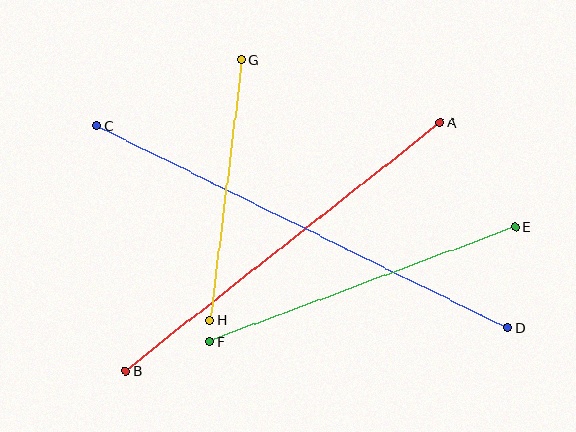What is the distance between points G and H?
The distance is approximately 262 pixels.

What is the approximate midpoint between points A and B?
The midpoint is at approximately (283, 247) pixels.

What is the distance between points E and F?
The distance is approximately 326 pixels.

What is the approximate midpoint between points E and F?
The midpoint is at approximately (362, 284) pixels.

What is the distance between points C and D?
The distance is approximately 458 pixels.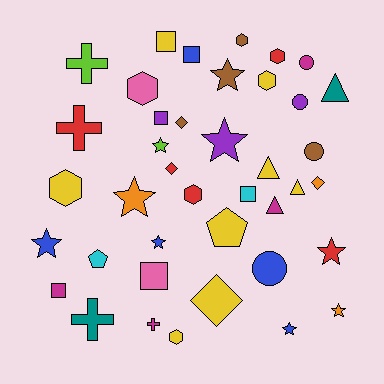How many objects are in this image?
There are 40 objects.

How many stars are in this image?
There are 9 stars.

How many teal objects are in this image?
There are 2 teal objects.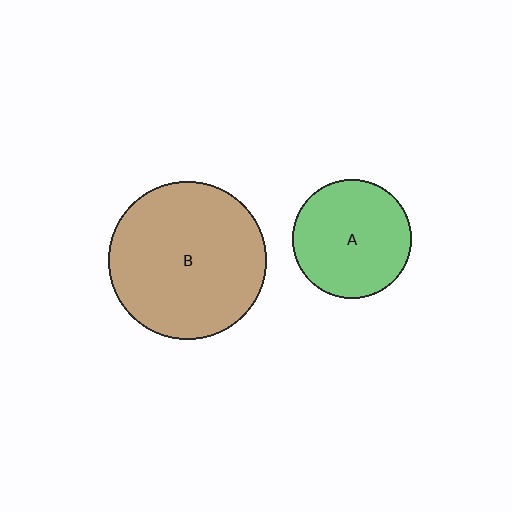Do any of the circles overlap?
No, none of the circles overlap.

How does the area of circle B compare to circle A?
Approximately 1.8 times.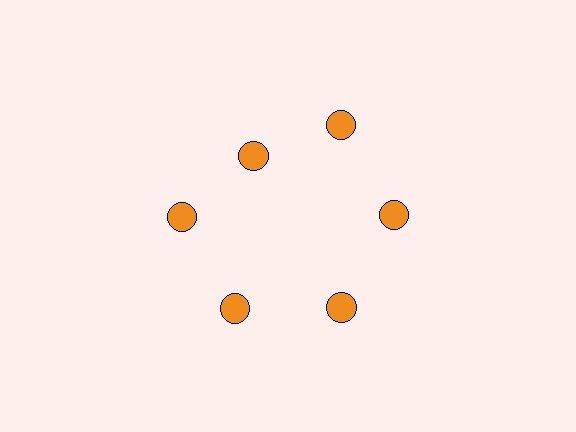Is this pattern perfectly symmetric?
No. The 6 orange circles are arranged in a ring, but one element near the 11 o'clock position is pulled inward toward the center, breaking the 6-fold rotational symmetry.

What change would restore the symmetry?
The symmetry would be restored by moving it outward, back onto the ring so that all 6 circles sit at equal angles and equal distance from the center.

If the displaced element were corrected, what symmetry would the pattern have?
It would have 6-fold rotational symmetry — the pattern would map onto itself every 60 degrees.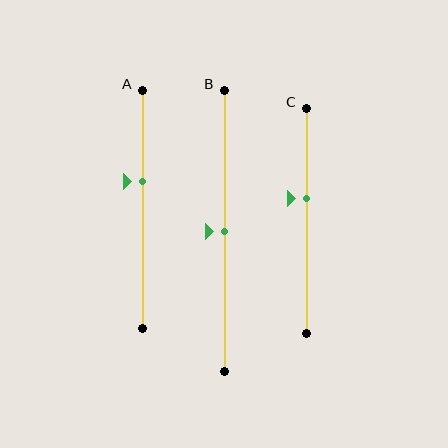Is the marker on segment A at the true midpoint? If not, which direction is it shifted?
No, the marker on segment A is shifted upward by about 12% of the segment length.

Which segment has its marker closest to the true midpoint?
Segment B has its marker closest to the true midpoint.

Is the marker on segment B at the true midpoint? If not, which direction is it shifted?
Yes, the marker on segment B is at the true midpoint.